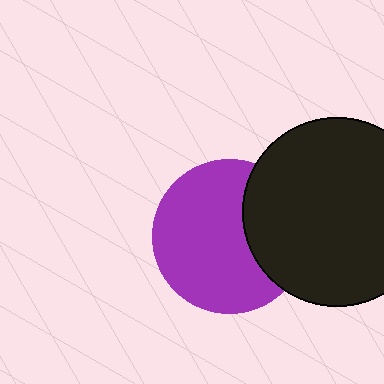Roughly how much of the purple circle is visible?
Most of it is visible (roughly 70%).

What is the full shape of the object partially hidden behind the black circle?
The partially hidden object is a purple circle.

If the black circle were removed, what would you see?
You would see the complete purple circle.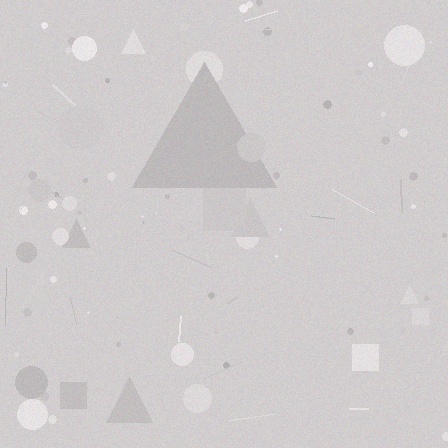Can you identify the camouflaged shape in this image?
The camouflaged shape is a triangle.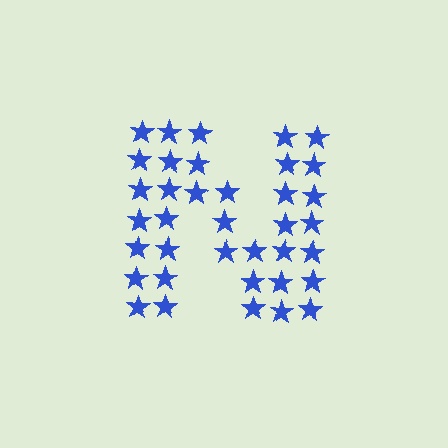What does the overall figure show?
The overall figure shows the letter N.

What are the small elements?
The small elements are stars.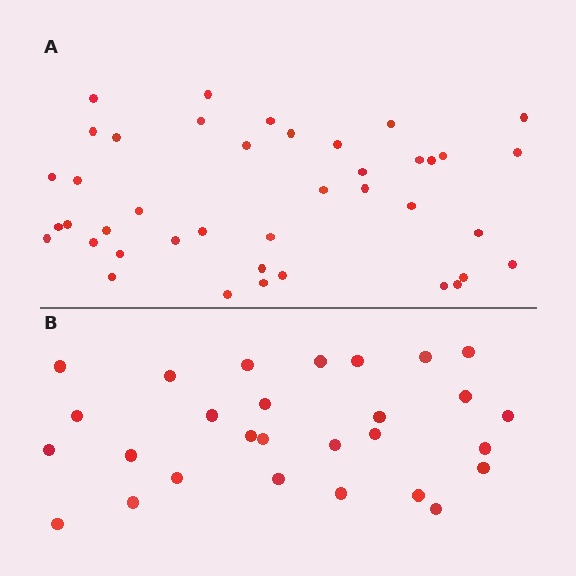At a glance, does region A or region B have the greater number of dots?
Region A (the top region) has more dots.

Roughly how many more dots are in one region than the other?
Region A has approximately 15 more dots than region B.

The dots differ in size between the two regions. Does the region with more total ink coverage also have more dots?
No. Region B has more total ink coverage because its dots are larger, but region A actually contains more individual dots. Total area can be misleading — the number of items is what matters here.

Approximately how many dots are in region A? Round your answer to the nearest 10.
About 40 dots. (The exact count is 41, which rounds to 40.)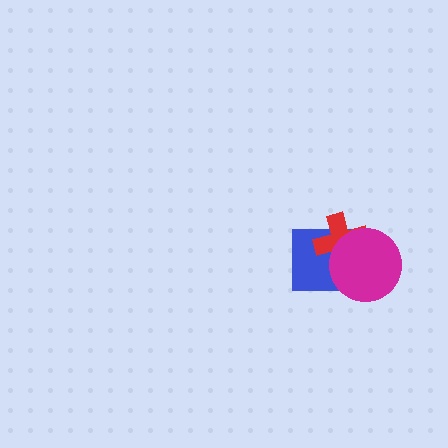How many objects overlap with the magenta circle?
2 objects overlap with the magenta circle.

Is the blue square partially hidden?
Yes, it is partially covered by another shape.